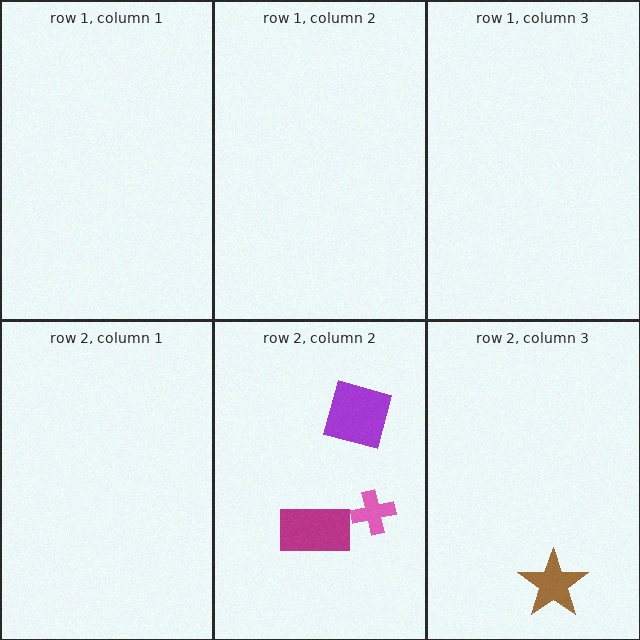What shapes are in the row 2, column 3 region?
The brown star.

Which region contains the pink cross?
The row 2, column 2 region.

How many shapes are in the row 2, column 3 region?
1.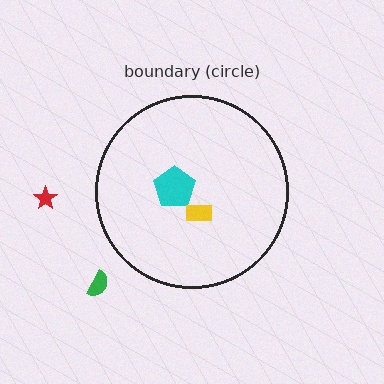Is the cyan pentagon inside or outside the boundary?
Inside.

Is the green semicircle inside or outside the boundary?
Outside.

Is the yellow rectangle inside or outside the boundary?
Inside.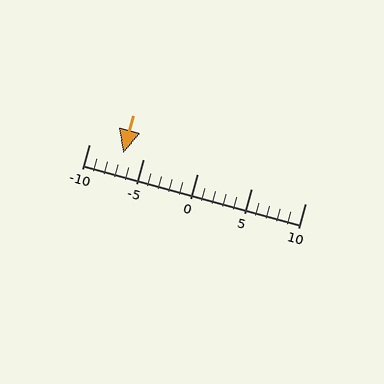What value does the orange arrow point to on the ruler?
The orange arrow points to approximately -7.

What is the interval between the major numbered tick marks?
The major tick marks are spaced 5 units apart.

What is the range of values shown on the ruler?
The ruler shows values from -10 to 10.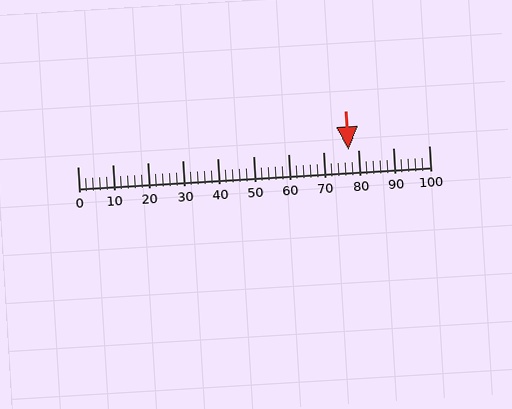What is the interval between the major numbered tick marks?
The major tick marks are spaced 10 units apart.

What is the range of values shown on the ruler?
The ruler shows values from 0 to 100.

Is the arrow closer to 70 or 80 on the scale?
The arrow is closer to 80.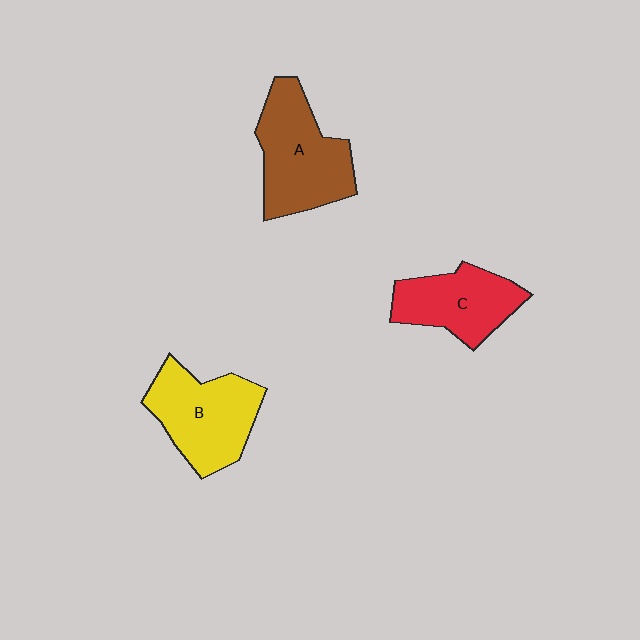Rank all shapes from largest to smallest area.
From largest to smallest: A (brown), B (yellow), C (red).